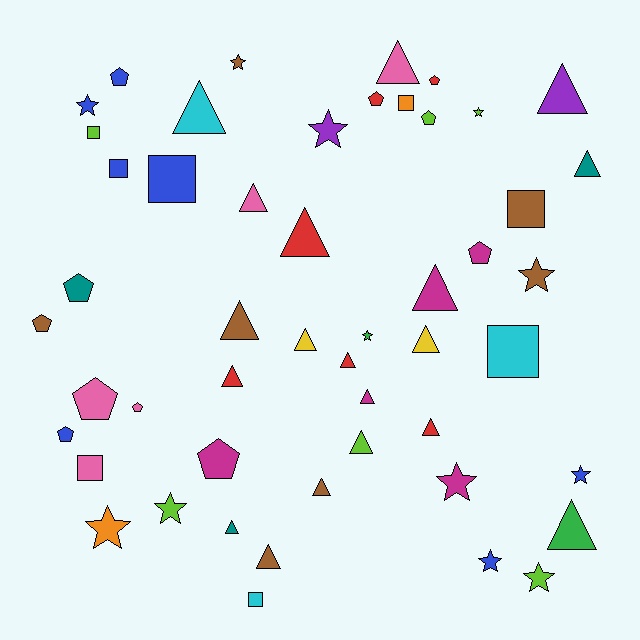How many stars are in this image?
There are 12 stars.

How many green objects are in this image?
There are 2 green objects.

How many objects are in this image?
There are 50 objects.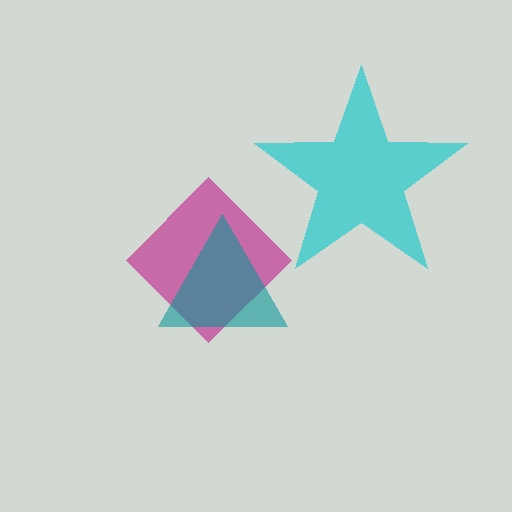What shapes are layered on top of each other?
The layered shapes are: a cyan star, a magenta diamond, a teal triangle.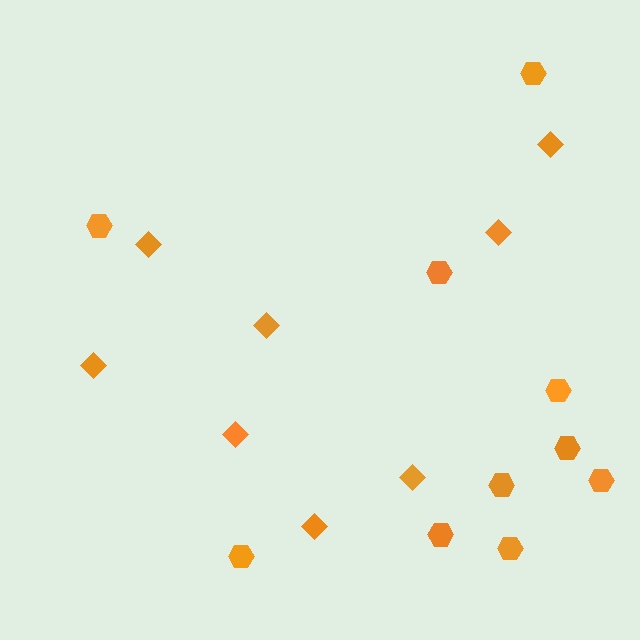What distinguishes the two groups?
There are 2 groups: one group of diamonds (8) and one group of hexagons (10).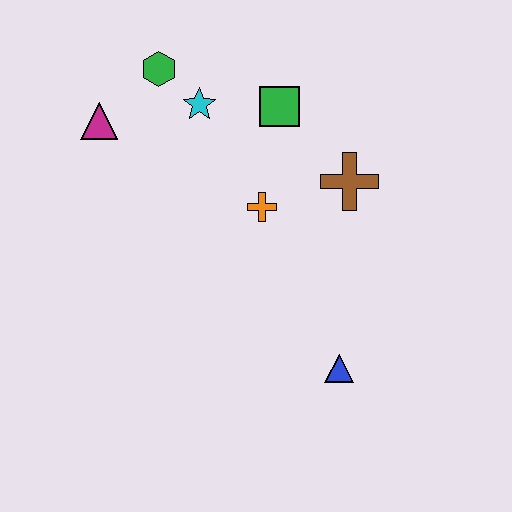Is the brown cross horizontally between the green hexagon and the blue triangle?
No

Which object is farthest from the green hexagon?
The blue triangle is farthest from the green hexagon.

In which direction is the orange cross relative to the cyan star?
The orange cross is below the cyan star.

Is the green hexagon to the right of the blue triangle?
No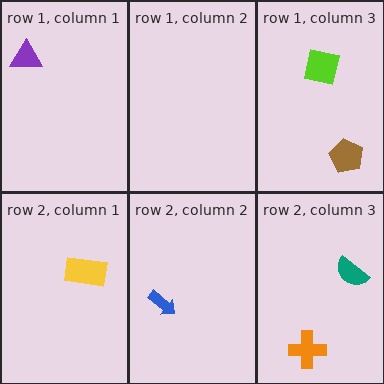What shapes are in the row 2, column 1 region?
The yellow rectangle.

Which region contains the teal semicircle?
The row 2, column 3 region.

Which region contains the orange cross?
The row 2, column 3 region.